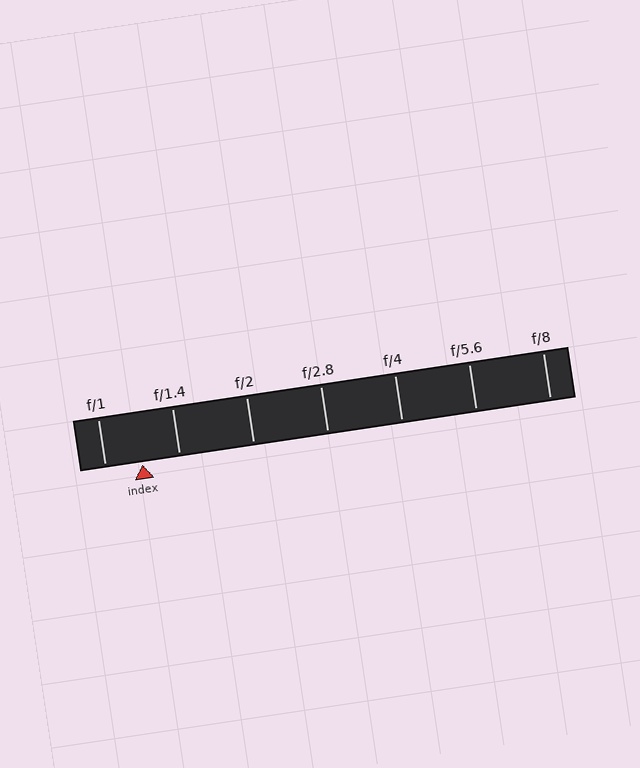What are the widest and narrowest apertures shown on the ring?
The widest aperture shown is f/1 and the narrowest is f/8.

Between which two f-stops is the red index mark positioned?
The index mark is between f/1 and f/1.4.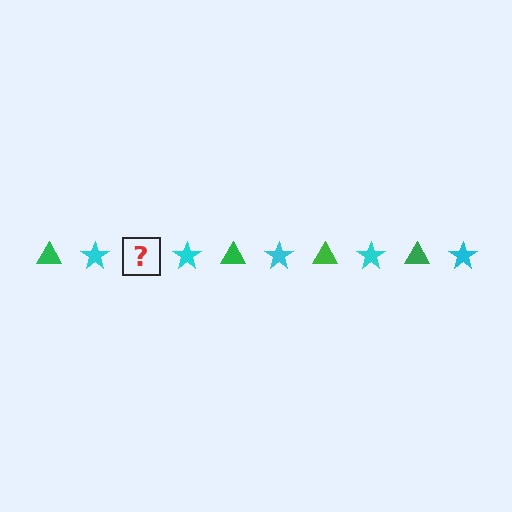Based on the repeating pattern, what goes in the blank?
The blank should be a green triangle.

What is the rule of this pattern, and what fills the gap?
The rule is that the pattern alternates between green triangle and cyan star. The gap should be filled with a green triangle.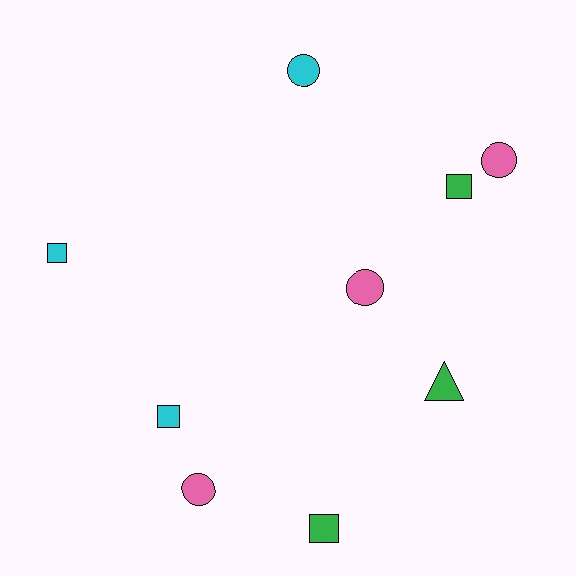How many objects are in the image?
There are 9 objects.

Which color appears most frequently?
Green, with 3 objects.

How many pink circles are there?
There are 3 pink circles.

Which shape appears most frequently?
Circle, with 4 objects.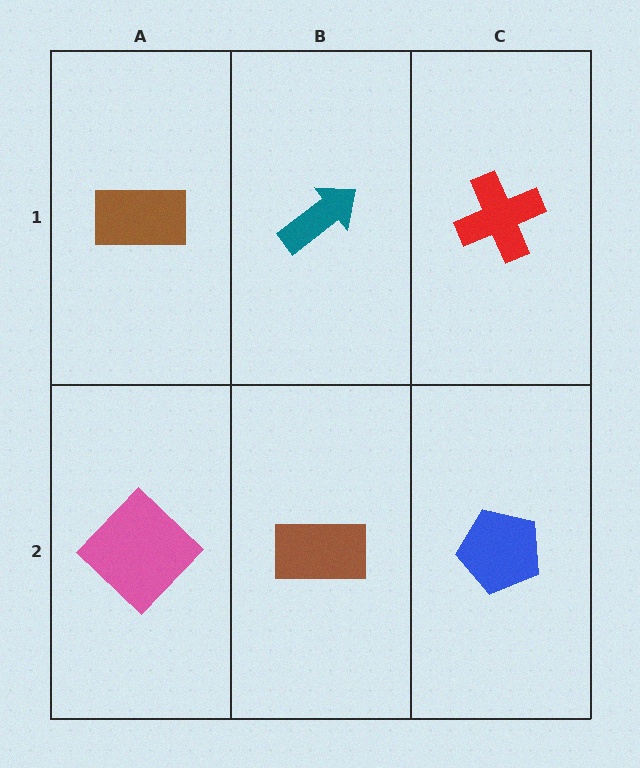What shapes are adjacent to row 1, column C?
A blue pentagon (row 2, column C), a teal arrow (row 1, column B).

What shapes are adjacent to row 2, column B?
A teal arrow (row 1, column B), a pink diamond (row 2, column A), a blue pentagon (row 2, column C).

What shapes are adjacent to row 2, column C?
A red cross (row 1, column C), a brown rectangle (row 2, column B).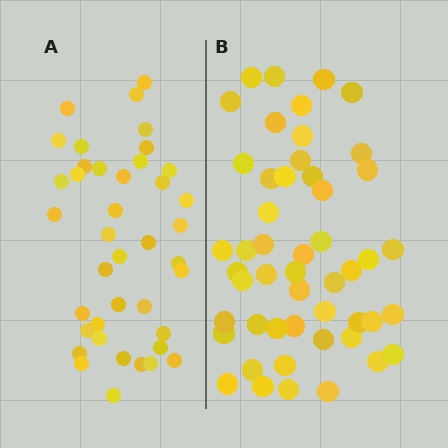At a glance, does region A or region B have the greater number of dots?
Region B (the right region) has more dots.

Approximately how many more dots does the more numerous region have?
Region B has roughly 10 or so more dots than region A.